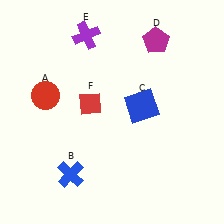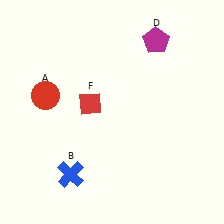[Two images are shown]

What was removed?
The blue square (C), the purple cross (E) were removed in Image 2.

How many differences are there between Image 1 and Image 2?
There are 2 differences between the two images.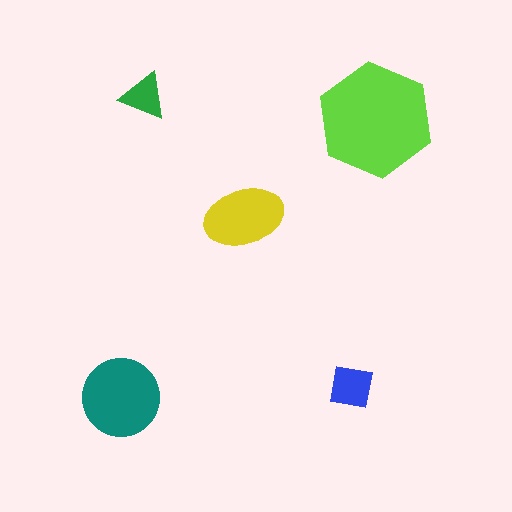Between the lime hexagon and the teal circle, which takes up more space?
The lime hexagon.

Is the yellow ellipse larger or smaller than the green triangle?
Larger.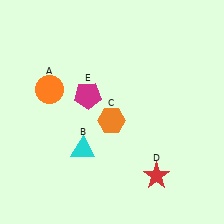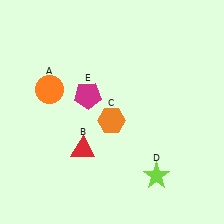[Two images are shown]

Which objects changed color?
B changed from cyan to red. D changed from red to lime.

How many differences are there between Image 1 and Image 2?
There are 2 differences between the two images.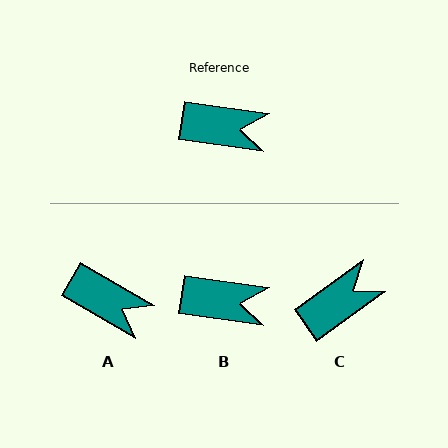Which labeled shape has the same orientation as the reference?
B.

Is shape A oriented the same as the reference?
No, it is off by about 22 degrees.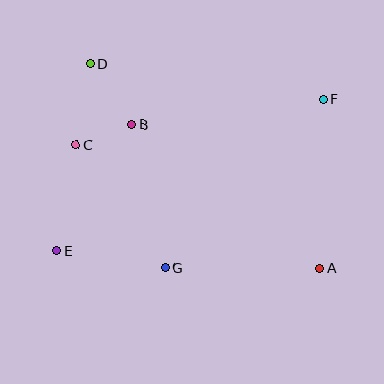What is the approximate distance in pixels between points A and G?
The distance between A and G is approximately 155 pixels.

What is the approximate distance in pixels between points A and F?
The distance between A and F is approximately 169 pixels.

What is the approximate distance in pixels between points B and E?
The distance between B and E is approximately 147 pixels.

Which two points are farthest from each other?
Points A and D are farthest from each other.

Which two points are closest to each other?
Points B and C are closest to each other.